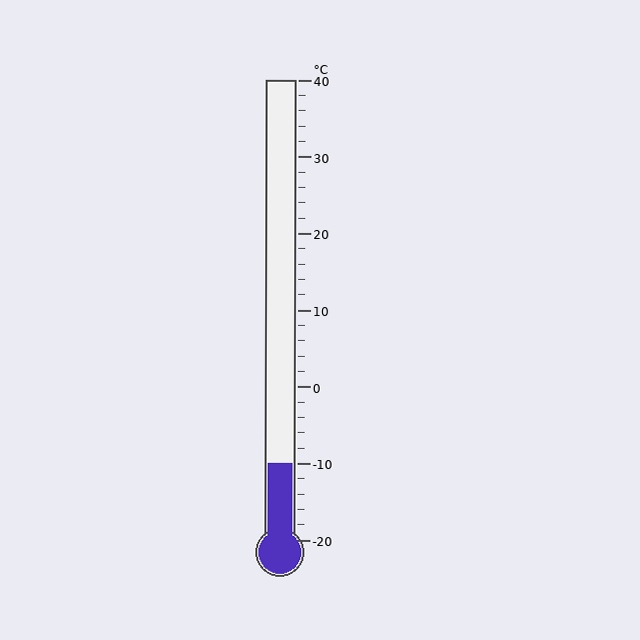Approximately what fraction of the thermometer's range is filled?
The thermometer is filled to approximately 15% of its range.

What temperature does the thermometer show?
The thermometer shows approximately -10°C.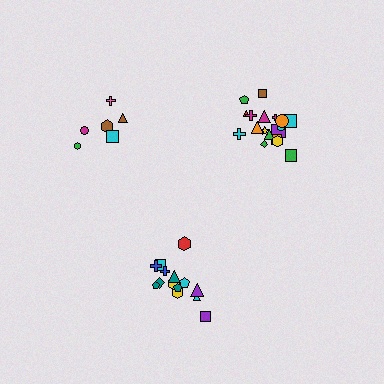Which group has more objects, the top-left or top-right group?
The top-right group.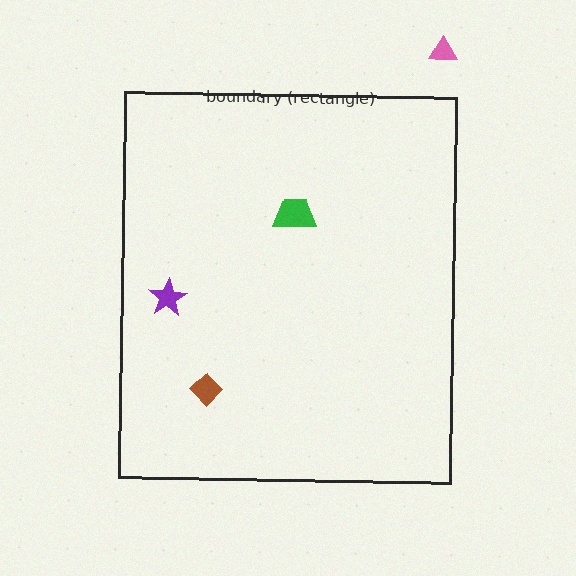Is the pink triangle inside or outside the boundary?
Outside.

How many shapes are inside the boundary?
3 inside, 1 outside.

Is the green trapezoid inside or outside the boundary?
Inside.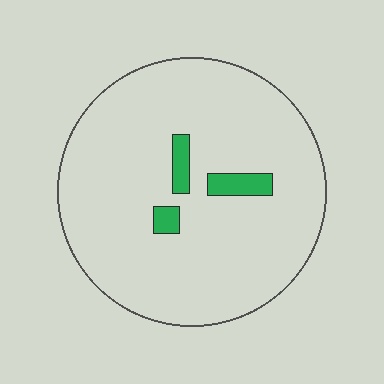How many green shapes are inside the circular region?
3.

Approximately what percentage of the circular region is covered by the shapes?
Approximately 5%.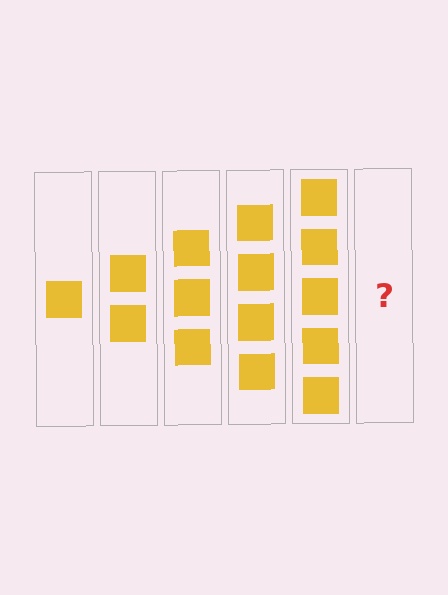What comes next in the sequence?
The next element should be 6 squares.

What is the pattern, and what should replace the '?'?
The pattern is that each step adds one more square. The '?' should be 6 squares.